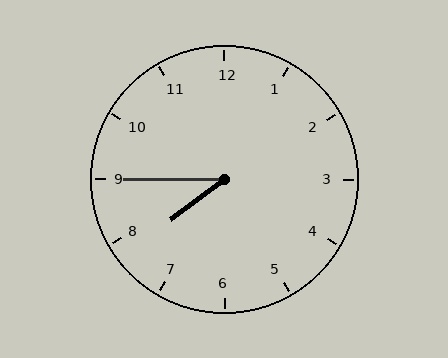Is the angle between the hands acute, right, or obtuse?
It is acute.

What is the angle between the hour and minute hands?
Approximately 38 degrees.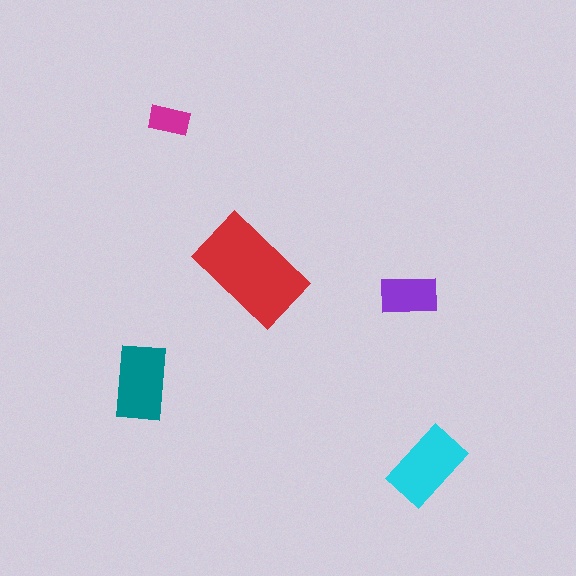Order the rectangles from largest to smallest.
the red one, the cyan one, the teal one, the purple one, the magenta one.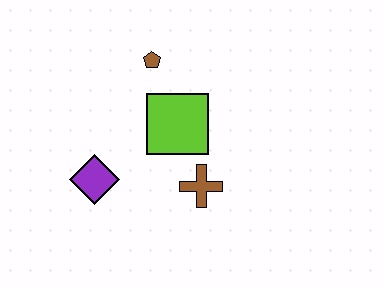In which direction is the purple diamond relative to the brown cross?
The purple diamond is to the left of the brown cross.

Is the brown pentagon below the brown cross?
No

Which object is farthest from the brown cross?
The brown pentagon is farthest from the brown cross.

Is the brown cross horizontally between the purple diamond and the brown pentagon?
No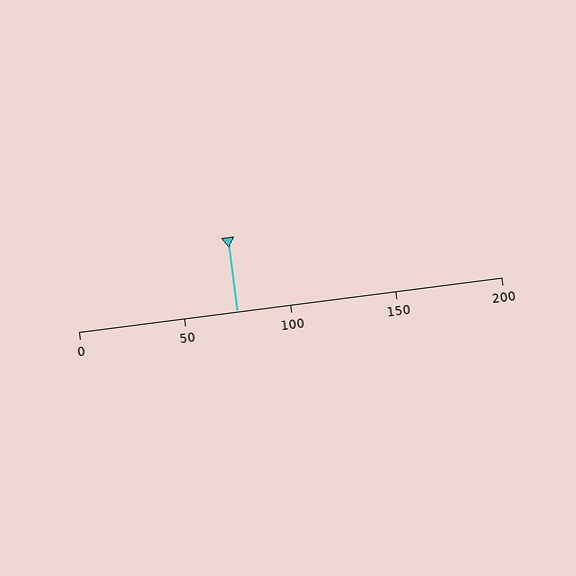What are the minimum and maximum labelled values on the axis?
The axis runs from 0 to 200.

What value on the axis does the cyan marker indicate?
The marker indicates approximately 75.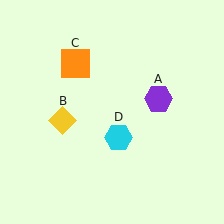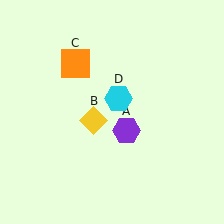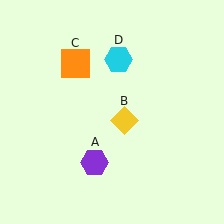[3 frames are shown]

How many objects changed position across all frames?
3 objects changed position: purple hexagon (object A), yellow diamond (object B), cyan hexagon (object D).